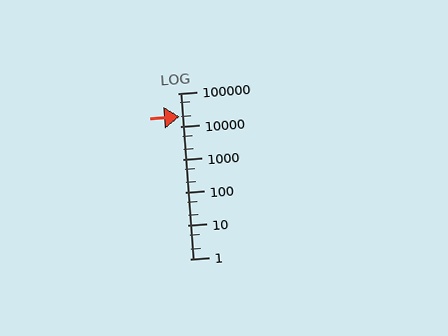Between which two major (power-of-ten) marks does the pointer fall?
The pointer is between 10000 and 100000.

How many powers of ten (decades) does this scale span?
The scale spans 5 decades, from 1 to 100000.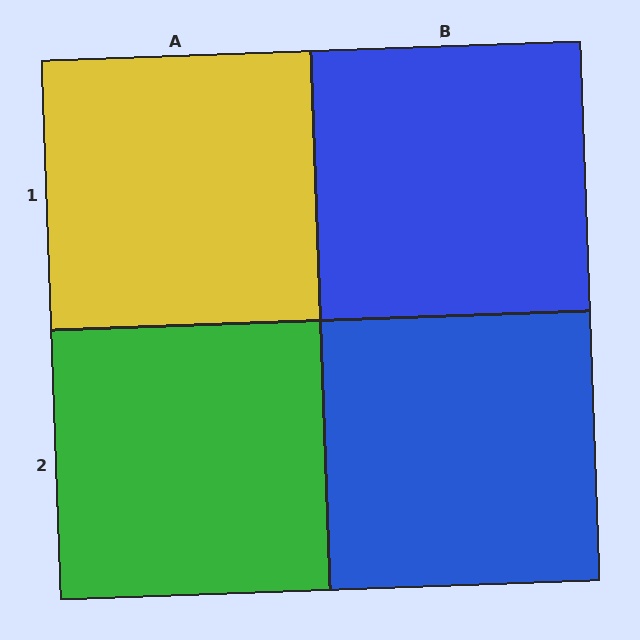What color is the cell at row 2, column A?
Green.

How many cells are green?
1 cell is green.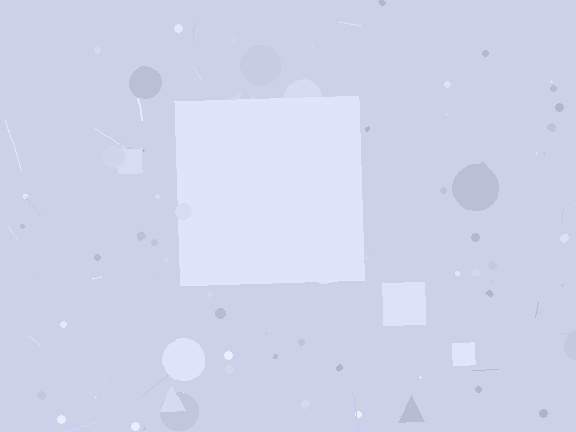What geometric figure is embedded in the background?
A square is embedded in the background.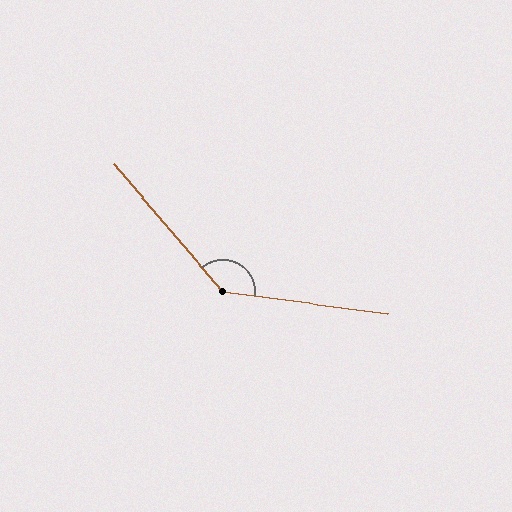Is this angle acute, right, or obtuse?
It is obtuse.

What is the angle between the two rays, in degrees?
Approximately 138 degrees.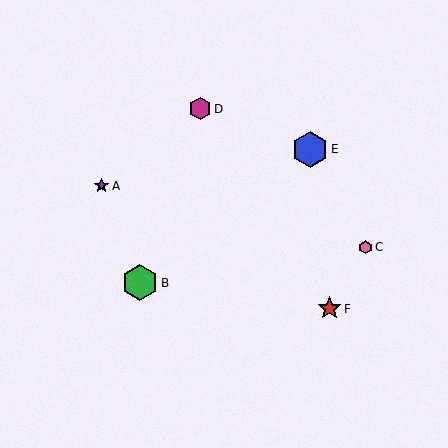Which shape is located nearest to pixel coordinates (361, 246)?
The pink hexagon (labeled C) at (366, 247) is nearest to that location.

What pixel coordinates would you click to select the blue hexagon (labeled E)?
Click at (310, 149) to select the blue hexagon E.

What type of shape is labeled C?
Shape C is a pink hexagon.